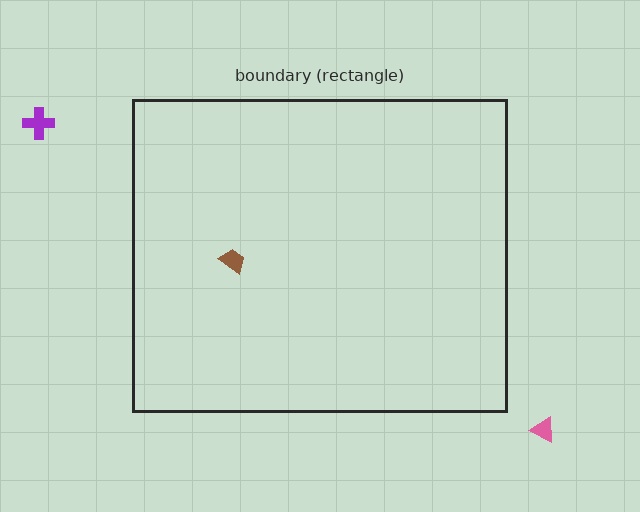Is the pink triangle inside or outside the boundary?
Outside.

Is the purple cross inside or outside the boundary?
Outside.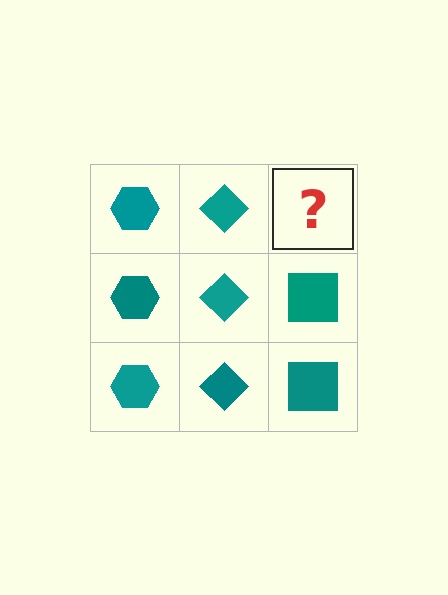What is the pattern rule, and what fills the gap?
The rule is that each column has a consistent shape. The gap should be filled with a teal square.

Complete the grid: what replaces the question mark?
The question mark should be replaced with a teal square.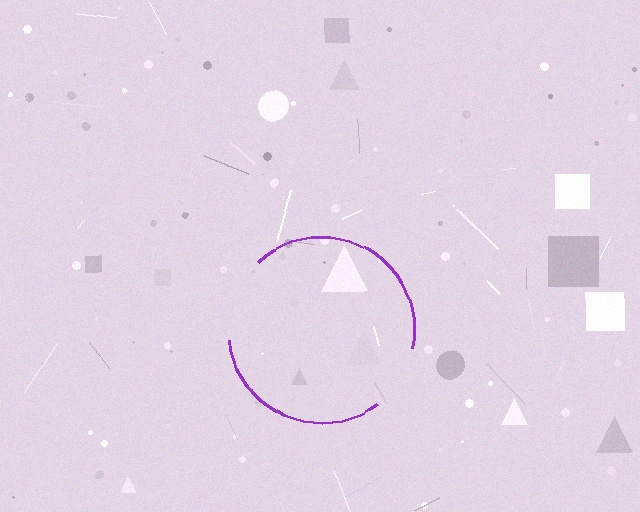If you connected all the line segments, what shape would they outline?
They would outline a circle.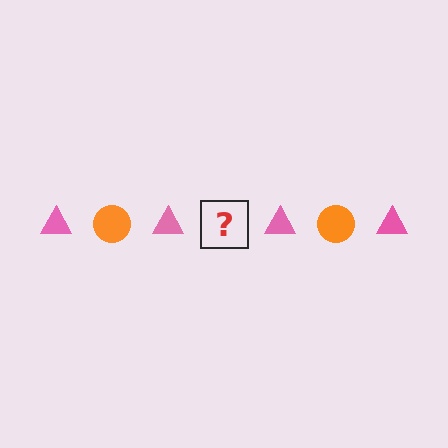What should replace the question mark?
The question mark should be replaced with an orange circle.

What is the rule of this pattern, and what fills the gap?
The rule is that the pattern alternates between pink triangle and orange circle. The gap should be filled with an orange circle.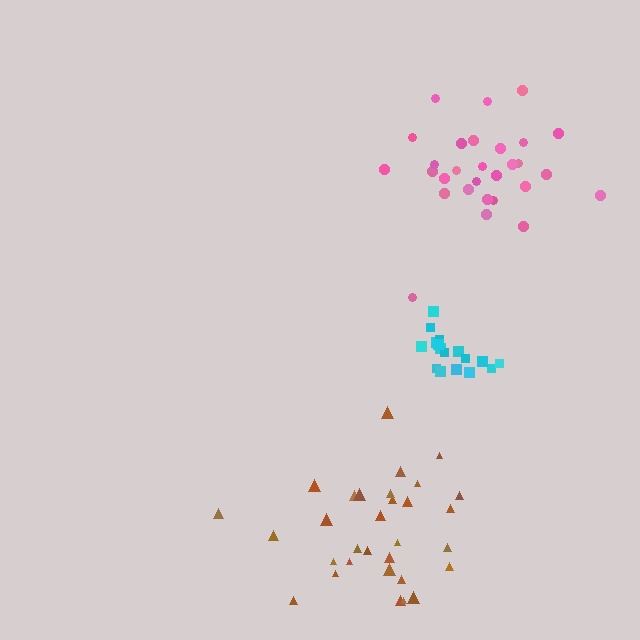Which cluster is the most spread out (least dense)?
Brown.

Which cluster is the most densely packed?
Cyan.